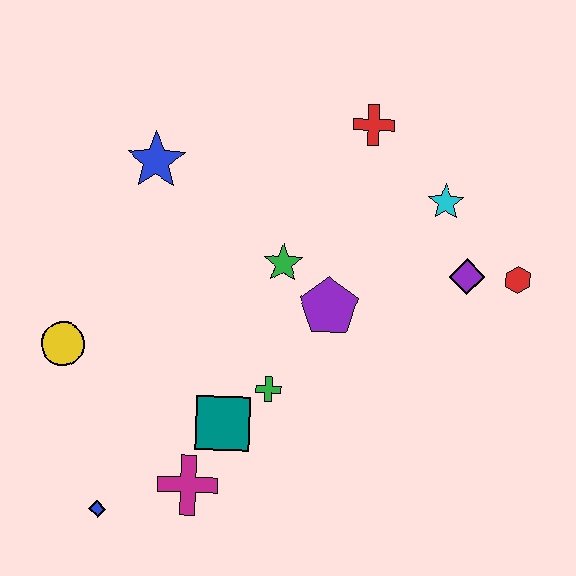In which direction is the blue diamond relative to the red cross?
The blue diamond is below the red cross.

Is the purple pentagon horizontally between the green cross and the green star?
No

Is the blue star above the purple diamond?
Yes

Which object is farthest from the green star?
The blue diamond is farthest from the green star.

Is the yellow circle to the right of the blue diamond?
No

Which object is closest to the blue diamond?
The magenta cross is closest to the blue diamond.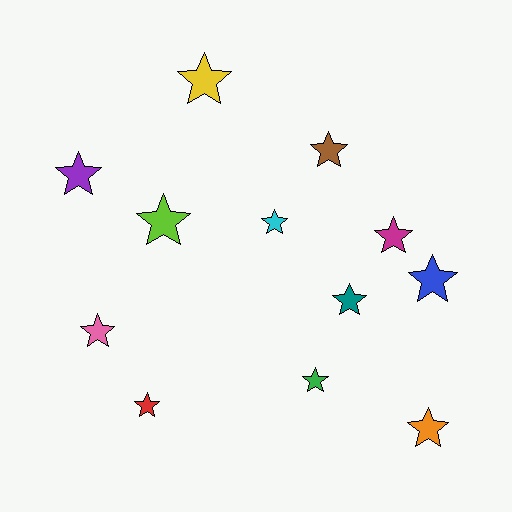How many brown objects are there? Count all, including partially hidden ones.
There is 1 brown object.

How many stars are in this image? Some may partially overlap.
There are 12 stars.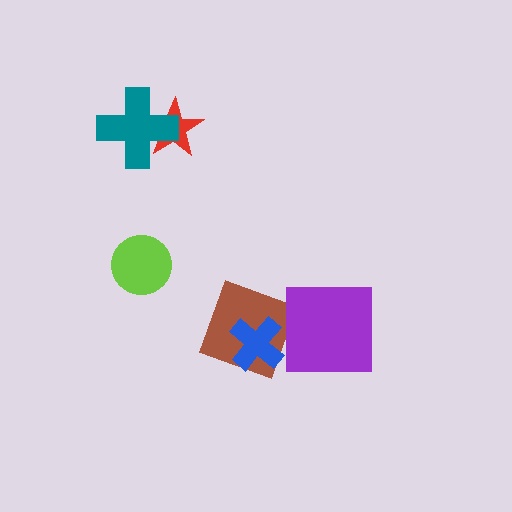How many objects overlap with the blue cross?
1 object overlaps with the blue cross.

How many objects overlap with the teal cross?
1 object overlaps with the teal cross.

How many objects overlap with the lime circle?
0 objects overlap with the lime circle.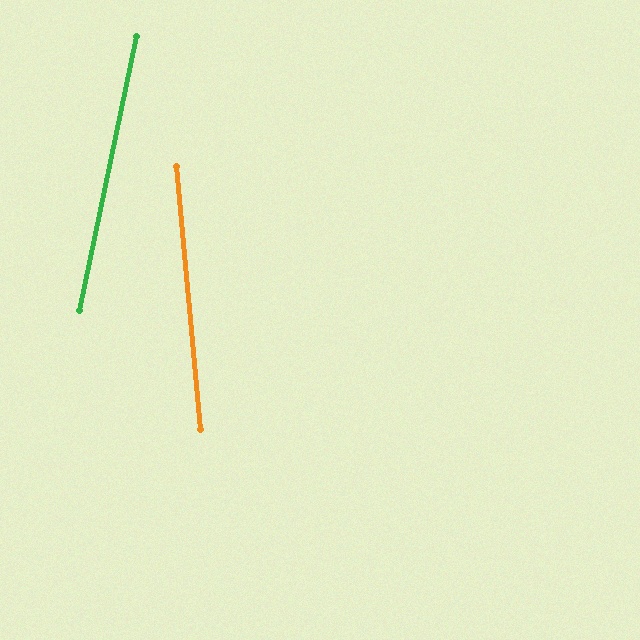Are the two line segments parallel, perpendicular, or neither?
Neither parallel nor perpendicular — they differ by about 17°.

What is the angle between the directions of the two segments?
Approximately 17 degrees.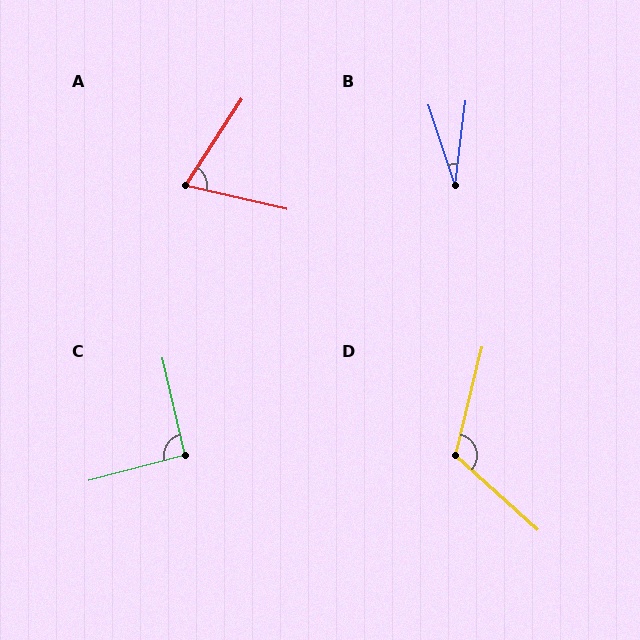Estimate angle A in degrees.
Approximately 70 degrees.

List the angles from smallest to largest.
B (25°), A (70°), C (92°), D (118°).